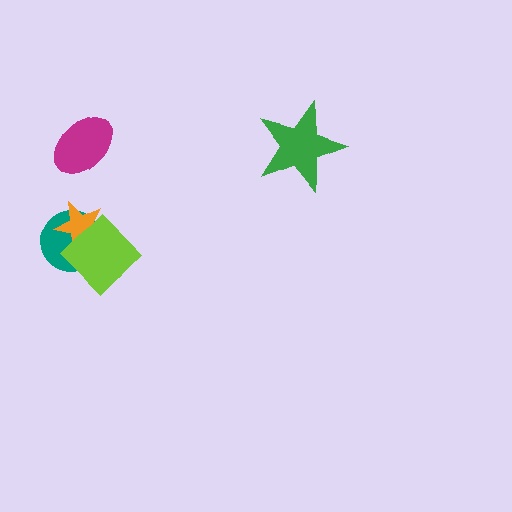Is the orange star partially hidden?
Yes, it is partially covered by another shape.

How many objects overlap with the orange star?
2 objects overlap with the orange star.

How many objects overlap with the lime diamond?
2 objects overlap with the lime diamond.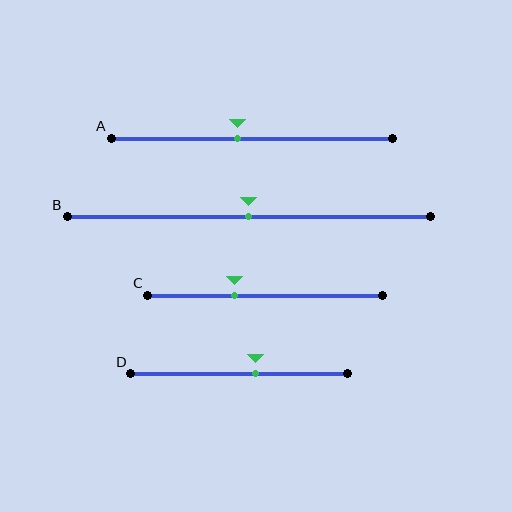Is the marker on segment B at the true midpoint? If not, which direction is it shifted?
Yes, the marker on segment B is at the true midpoint.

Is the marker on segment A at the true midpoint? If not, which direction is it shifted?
No, the marker on segment A is shifted to the left by about 5% of the segment length.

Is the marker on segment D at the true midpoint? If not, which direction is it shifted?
No, the marker on segment D is shifted to the right by about 7% of the segment length.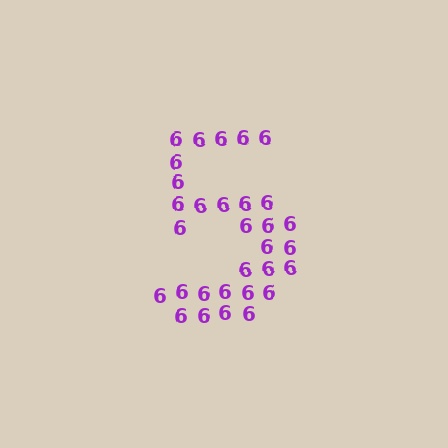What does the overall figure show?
The overall figure shows the digit 5.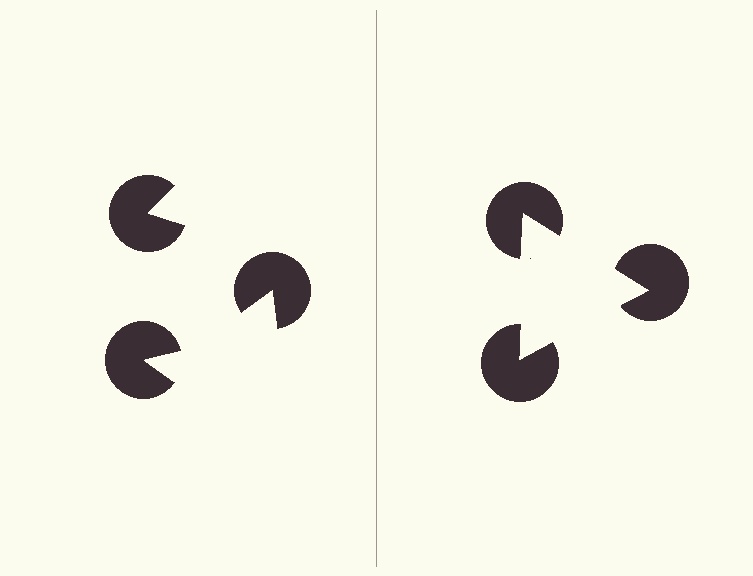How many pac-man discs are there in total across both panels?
6 — 3 on each side.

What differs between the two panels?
The pac-man discs are positioned identically on both sides; only the wedge orientations differ. On the right they align to a triangle; on the left they are misaligned.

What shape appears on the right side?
An illusory triangle.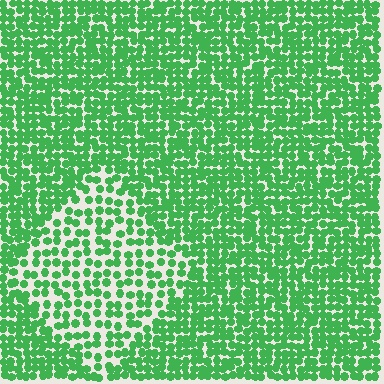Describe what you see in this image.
The image contains small green elements arranged at two different densities. A diamond-shaped region is visible where the elements are less densely packed than the surrounding area.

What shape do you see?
I see a diamond.